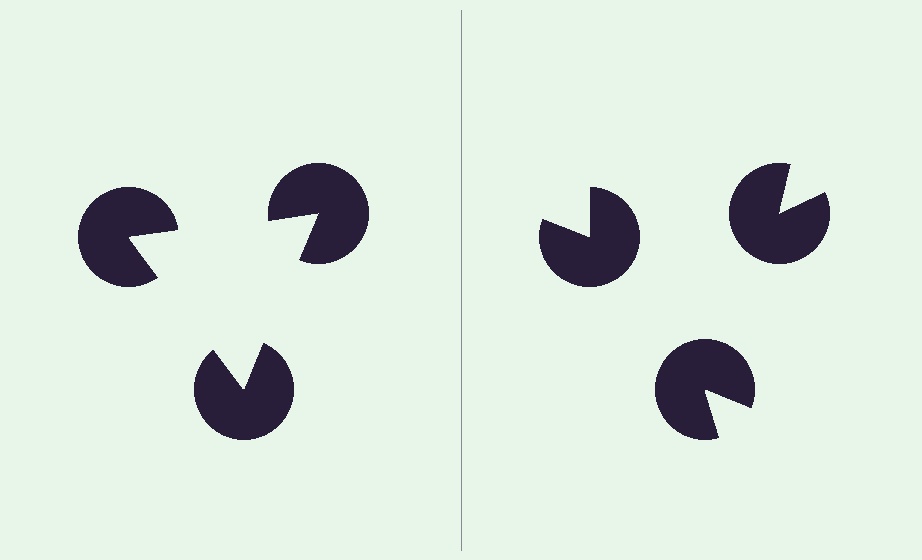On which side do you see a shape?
An illusory triangle appears on the left side. On the right side the wedge cuts are rotated, so no coherent shape forms.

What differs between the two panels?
The pac-man discs are positioned identically on both sides; only the wedge orientations differ. On the left they align to a triangle; on the right they are misaligned.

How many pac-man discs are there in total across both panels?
6 — 3 on each side.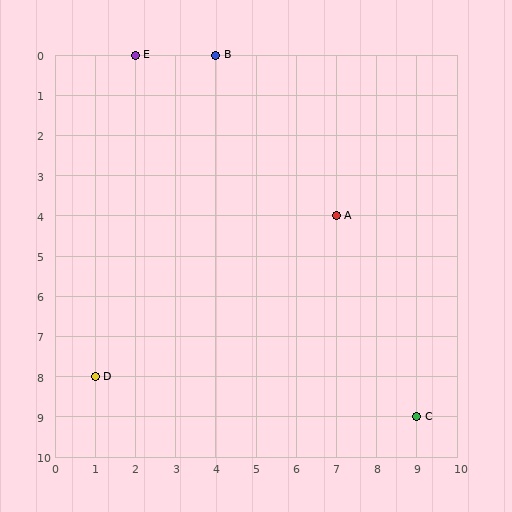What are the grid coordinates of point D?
Point D is at grid coordinates (1, 8).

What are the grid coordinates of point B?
Point B is at grid coordinates (4, 0).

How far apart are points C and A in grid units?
Points C and A are 2 columns and 5 rows apart (about 5.4 grid units diagonally).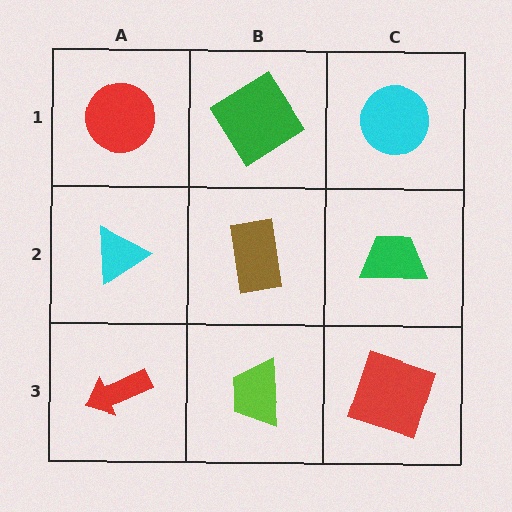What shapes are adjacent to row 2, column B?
A green diamond (row 1, column B), a lime trapezoid (row 3, column B), a cyan triangle (row 2, column A), a green trapezoid (row 2, column C).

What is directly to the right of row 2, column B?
A green trapezoid.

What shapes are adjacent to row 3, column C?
A green trapezoid (row 2, column C), a lime trapezoid (row 3, column B).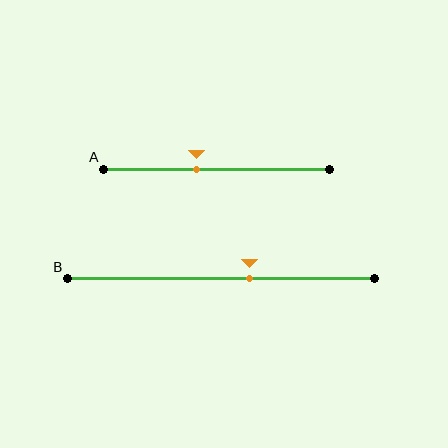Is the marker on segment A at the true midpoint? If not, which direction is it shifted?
No, the marker on segment A is shifted to the left by about 9% of the segment length.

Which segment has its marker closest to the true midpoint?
Segment A has its marker closest to the true midpoint.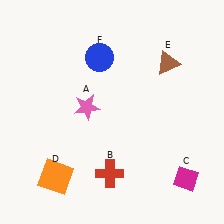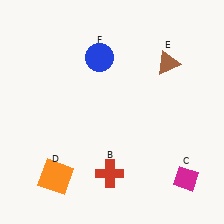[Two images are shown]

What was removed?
The pink star (A) was removed in Image 2.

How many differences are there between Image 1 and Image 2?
There is 1 difference between the two images.